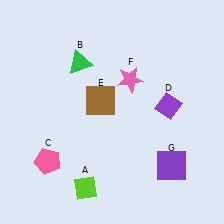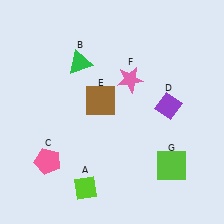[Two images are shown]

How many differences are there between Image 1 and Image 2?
There is 1 difference between the two images.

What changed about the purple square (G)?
In Image 1, G is purple. In Image 2, it changed to lime.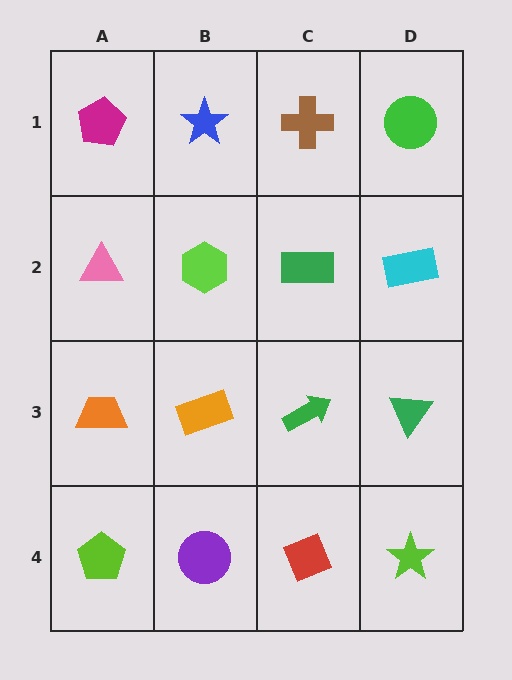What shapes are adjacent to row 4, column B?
An orange rectangle (row 3, column B), a lime pentagon (row 4, column A), a red diamond (row 4, column C).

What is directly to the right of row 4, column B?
A red diamond.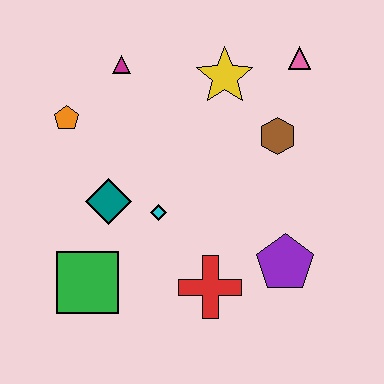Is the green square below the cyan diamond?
Yes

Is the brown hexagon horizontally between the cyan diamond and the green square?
No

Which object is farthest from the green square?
The pink triangle is farthest from the green square.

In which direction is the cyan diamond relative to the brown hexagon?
The cyan diamond is to the left of the brown hexagon.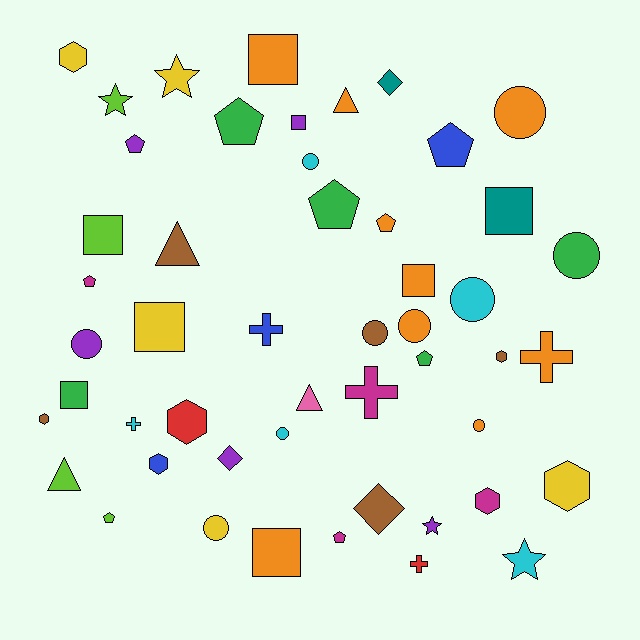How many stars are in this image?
There are 4 stars.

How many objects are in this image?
There are 50 objects.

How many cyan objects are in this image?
There are 5 cyan objects.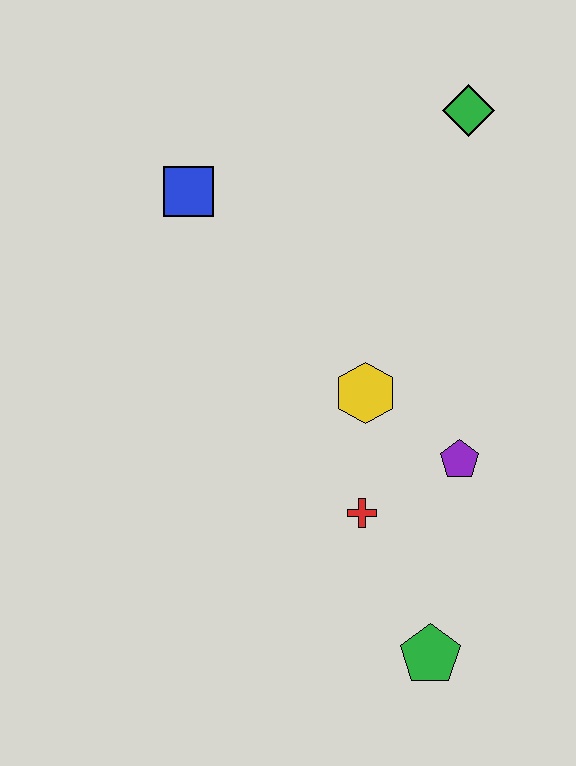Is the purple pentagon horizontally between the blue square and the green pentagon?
No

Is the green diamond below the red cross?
No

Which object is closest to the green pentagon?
The red cross is closest to the green pentagon.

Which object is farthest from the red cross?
The green diamond is farthest from the red cross.